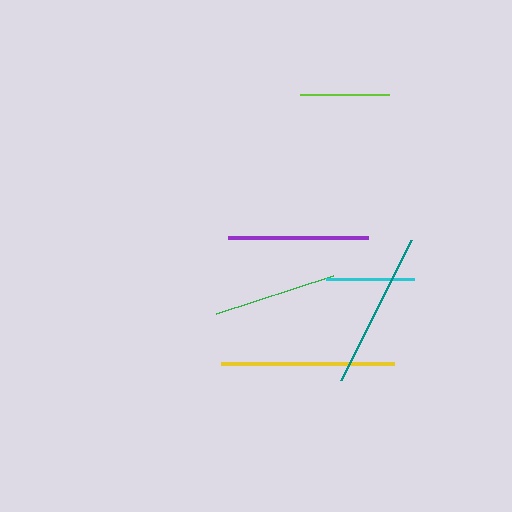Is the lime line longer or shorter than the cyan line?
The lime line is longer than the cyan line.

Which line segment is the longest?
The yellow line is the longest at approximately 172 pixels.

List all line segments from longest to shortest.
From longest to shortest: yellow, teal, purple, green, lime, cyan.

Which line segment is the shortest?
The cyan line is the shortest at approximately 89 pixels.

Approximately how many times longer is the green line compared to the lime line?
The green line is approximately 1.4 times the length of the lime line.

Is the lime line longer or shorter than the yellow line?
The yellow line is longer than the lime line.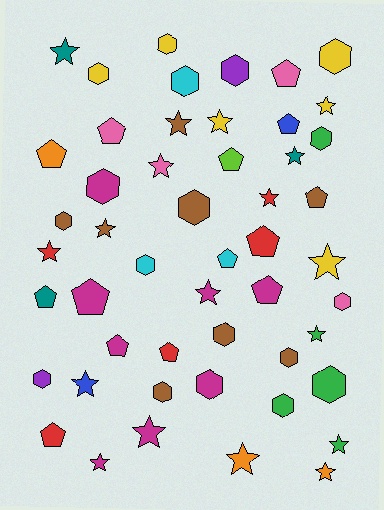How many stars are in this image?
There are 18 stars.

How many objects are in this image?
There are 50 objects.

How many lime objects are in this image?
There is 1 lime object.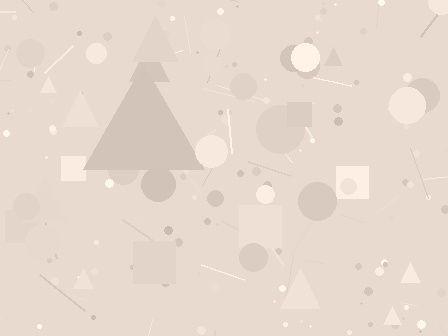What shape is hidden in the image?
A triangle is hidden in the image.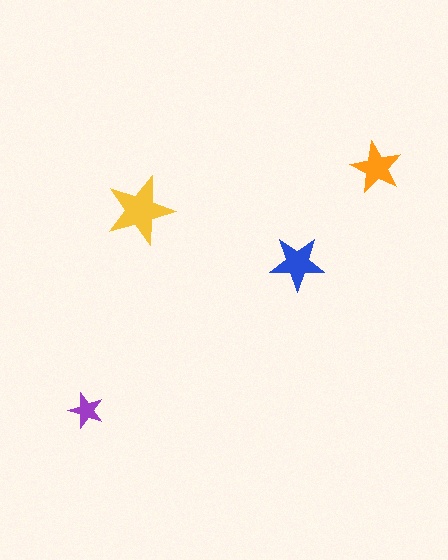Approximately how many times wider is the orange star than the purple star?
About 1.5 times wider.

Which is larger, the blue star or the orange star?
The blue one.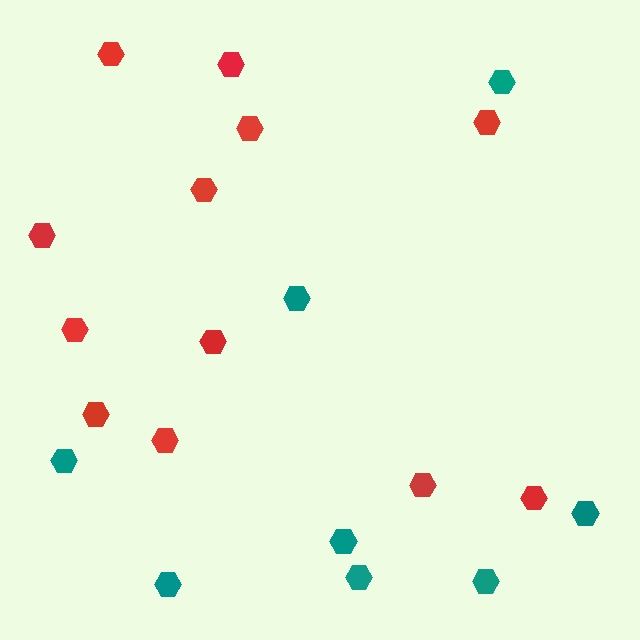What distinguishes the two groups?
There are 2 groups: one group of teal hexagons (8) and one group of red hexagons (12).